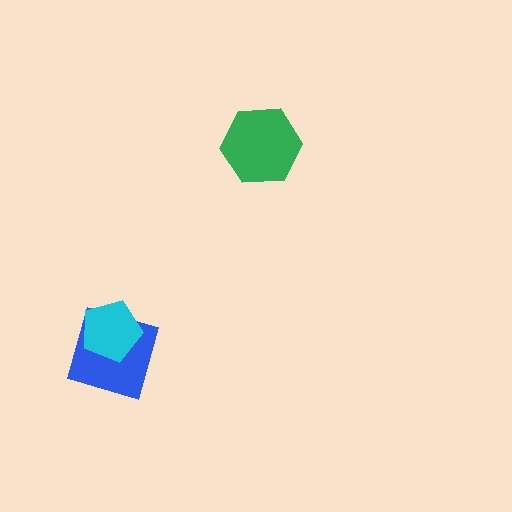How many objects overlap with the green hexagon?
0 objects overlap with the green hexagon.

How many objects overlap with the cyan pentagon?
1 object overlaps with the cyan pentagon.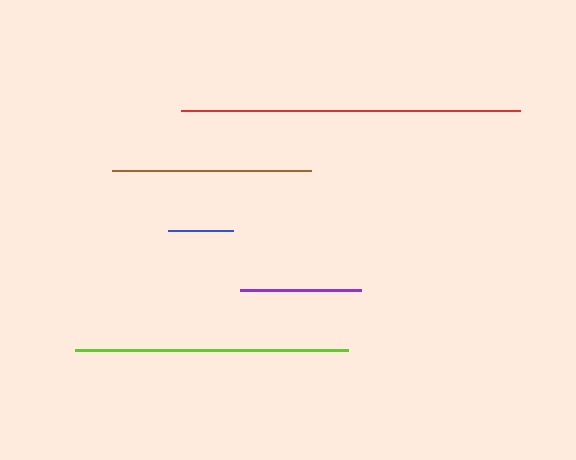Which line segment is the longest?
The red line is the longest at approximately 339 pixels.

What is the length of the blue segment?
The blue segment is approximately 65 pixels long.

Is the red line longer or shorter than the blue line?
The red line is longer than the blue line.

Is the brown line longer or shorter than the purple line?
The brown line is longer than the purple line.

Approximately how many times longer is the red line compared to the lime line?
The red line is approximately 1.2 times the length of the lime line.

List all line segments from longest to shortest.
From longest to shortest: red, lime, brown, purple, blue.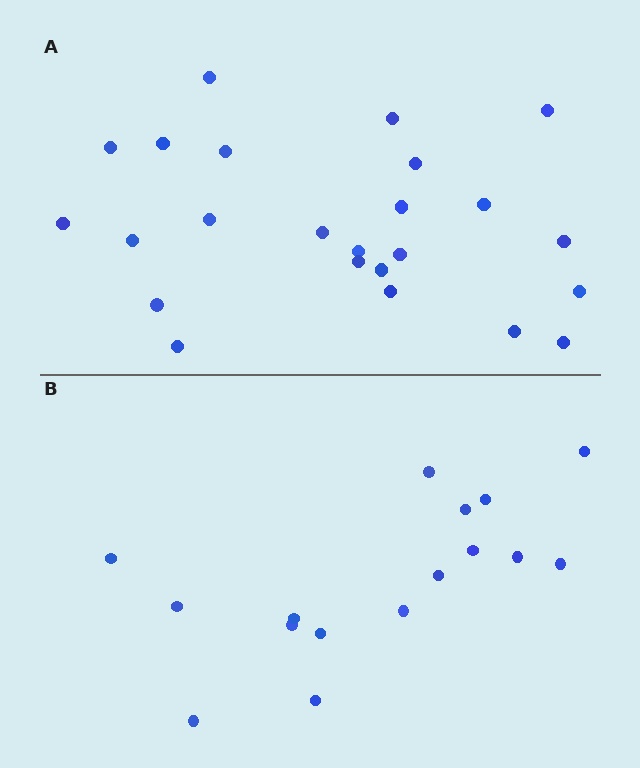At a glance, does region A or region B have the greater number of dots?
Region A (the top region) has more dots.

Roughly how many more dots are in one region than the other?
Region A has roughly 8 or so more dots than region B.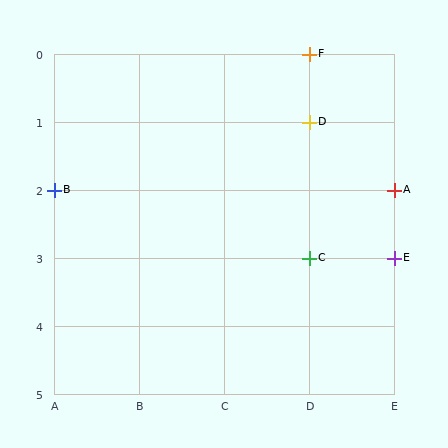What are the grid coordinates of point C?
Point C is at grid coordinates (D, 3).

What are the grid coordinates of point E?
Point E is at grid coordinates (E, 3).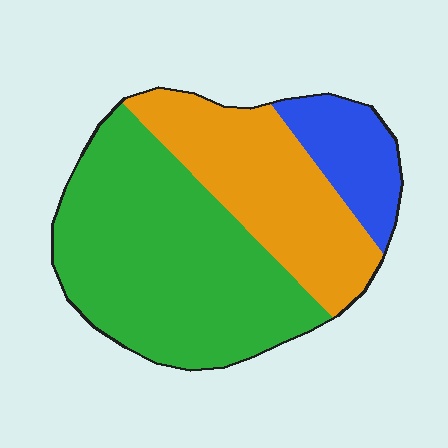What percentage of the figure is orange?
Orange covers about 30% of the figure.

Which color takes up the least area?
Blue, at roughly 15%.